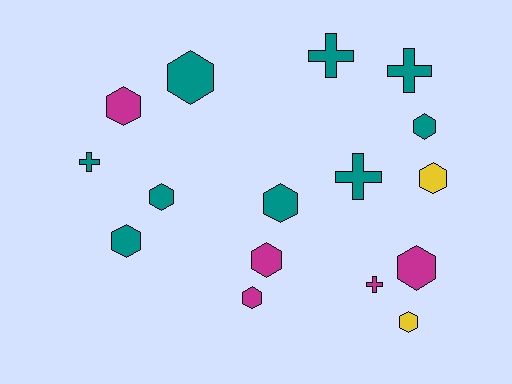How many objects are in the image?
There are 16 objects.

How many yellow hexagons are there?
There are 2 yellow hexagons.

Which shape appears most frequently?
Hexagon, with 11 objects.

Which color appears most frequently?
Teal, with 9 objects.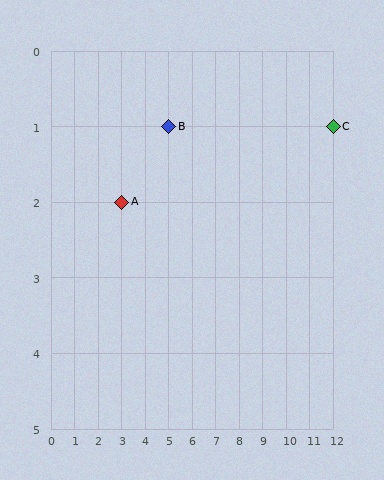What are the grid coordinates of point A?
Point A is at grid coordinates (3, 2).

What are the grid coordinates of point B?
Point B is at grid coordinates (5, 1).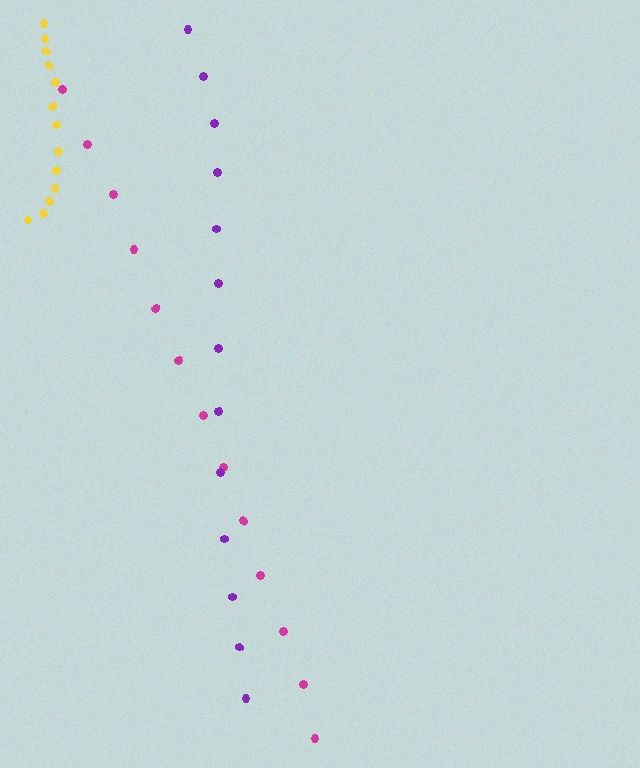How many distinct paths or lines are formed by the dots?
There are 3 distinct paths.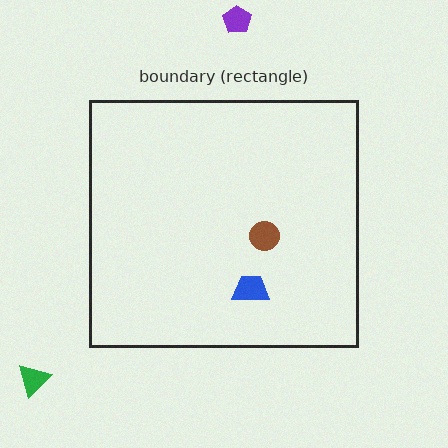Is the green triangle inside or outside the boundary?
Outside.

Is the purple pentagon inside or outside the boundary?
Outside.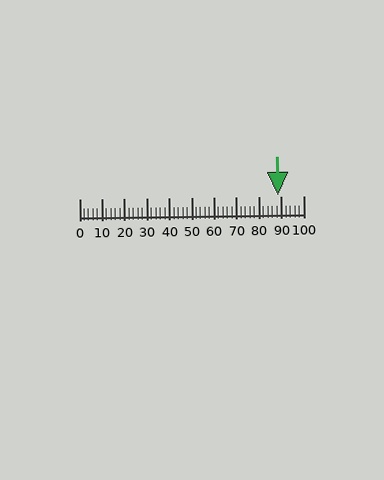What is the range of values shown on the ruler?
The ruler shows values from 0 to 100.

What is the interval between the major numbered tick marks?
The major tick marks are spaced 10 units apart.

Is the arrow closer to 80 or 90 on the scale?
The arrow is closer to 90.